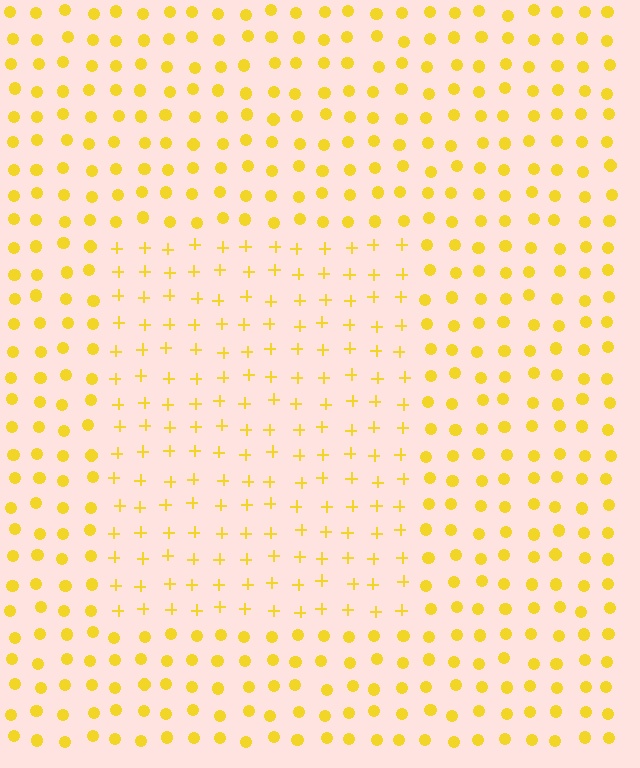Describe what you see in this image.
The image is filled with small yellow elements arranged in a uniform grid. A rectangle-shaped region contains plus signs, while the surrounding area contains circles. The boundary is defined purely by the change in element shape.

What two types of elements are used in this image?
The image uses plus signs inside the rectangle region and circles outside it.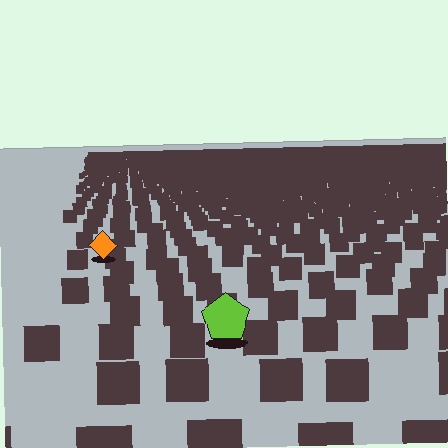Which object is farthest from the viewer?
The orange diamond is farthest from the viewer. It appears smaller and the ground texture around it is denser.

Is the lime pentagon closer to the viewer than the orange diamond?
Yes. The lime pentagon is closer — you can tell from the texture gradient: the ground texture is coarser near it.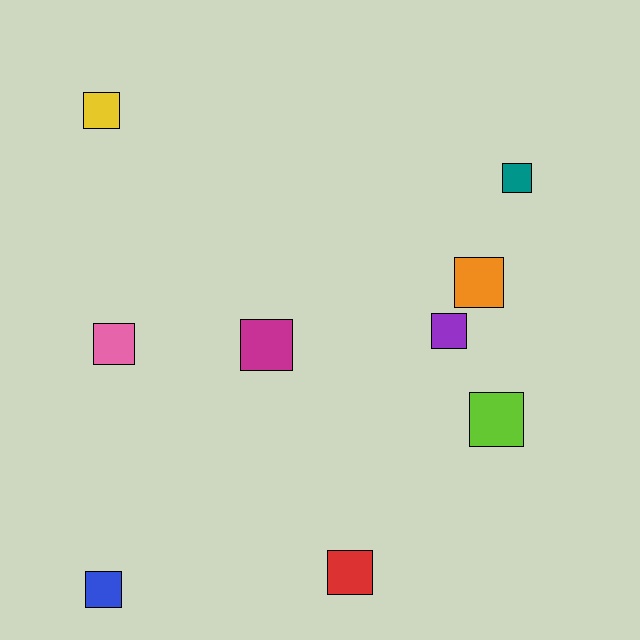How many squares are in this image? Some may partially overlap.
There are 9 squares.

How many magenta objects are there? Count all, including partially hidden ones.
There is 1 magenta object.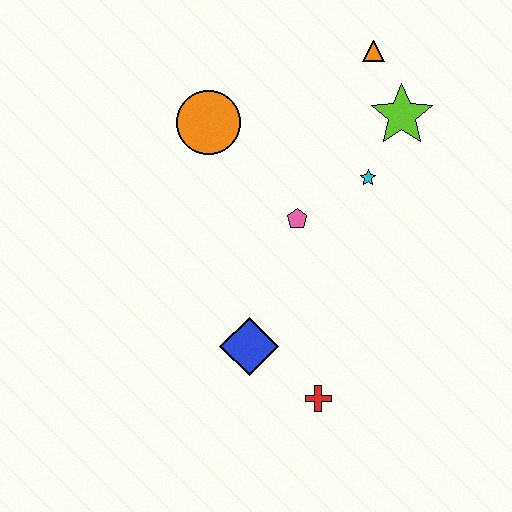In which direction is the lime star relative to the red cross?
The lime star is above the red cross.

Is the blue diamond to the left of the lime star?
Yes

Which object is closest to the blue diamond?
The red cross is closest to the blue diamond.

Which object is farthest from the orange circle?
The red cross is farthest from the orange circle.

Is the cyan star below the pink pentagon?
No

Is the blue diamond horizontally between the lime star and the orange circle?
Yes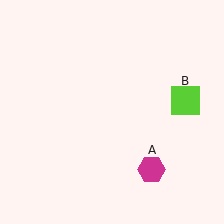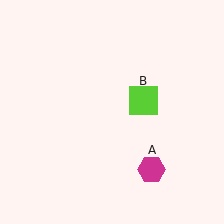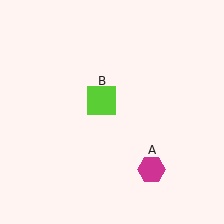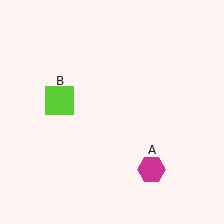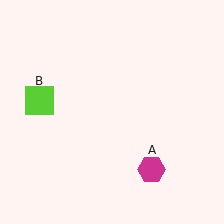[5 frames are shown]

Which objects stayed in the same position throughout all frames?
Magenta hexagon (object A) remained stationary.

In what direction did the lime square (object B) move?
The lime square (object B) moved left.